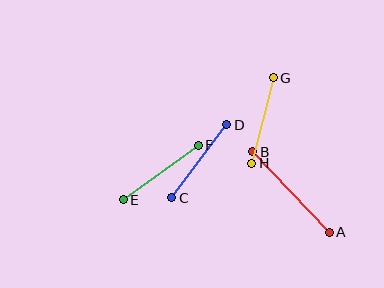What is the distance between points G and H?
The distance is approximately 88 pixels.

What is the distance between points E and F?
The distance is approximately 93 pixels.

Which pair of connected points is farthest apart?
Points A and B are farthest apart.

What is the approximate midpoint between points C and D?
The midpoint is at approximately (199, 161) pixels.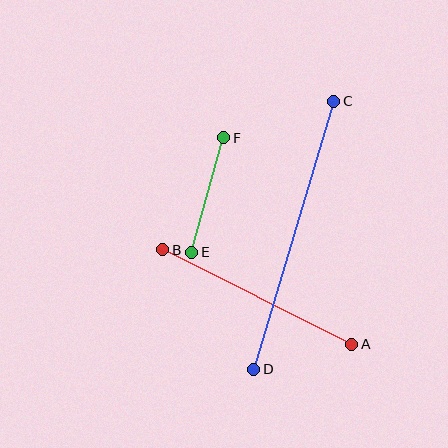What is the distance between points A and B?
The distance is approximately 212 pixels.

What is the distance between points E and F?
The distance is approximately 119 pixels.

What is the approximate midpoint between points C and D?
The midpoint is at approximately (294, 235) pixels.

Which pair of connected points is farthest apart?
Points C and D are farthest apart.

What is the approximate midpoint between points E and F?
The midpoint is at approximately (208, 195) pixels.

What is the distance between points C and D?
The distance is approximately 280 pixels.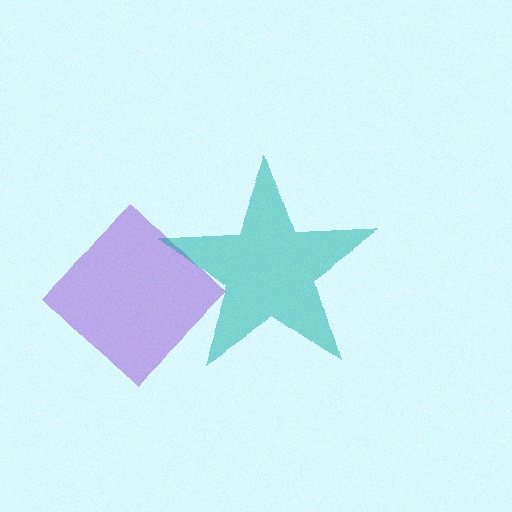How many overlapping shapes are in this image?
There are 2 overlapping shapes in the image.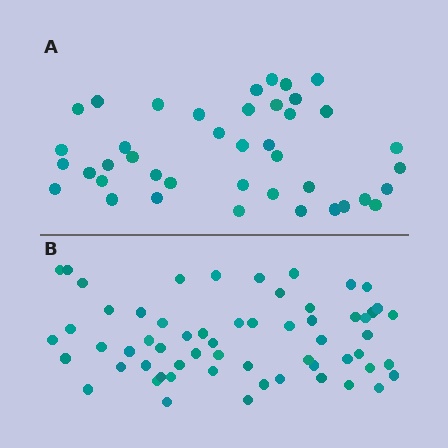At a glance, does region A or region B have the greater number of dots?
Region B (the bottom region) has more dots.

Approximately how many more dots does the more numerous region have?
Region B has approximately 20 more dots than region A.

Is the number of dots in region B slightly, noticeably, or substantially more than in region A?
Region B has substantially more. The ratio is roughly 1.5 to 1.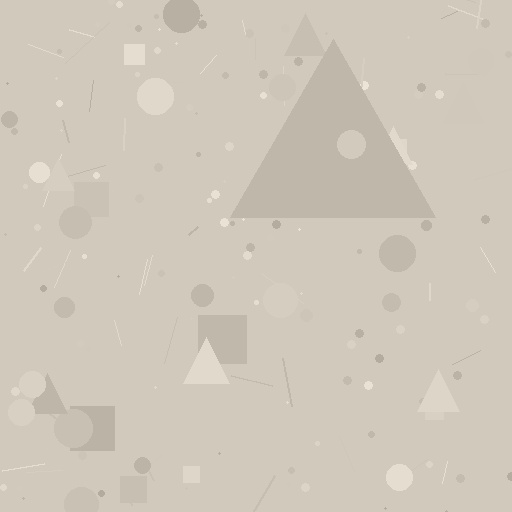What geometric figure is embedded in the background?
A triangle is embedded in the background.